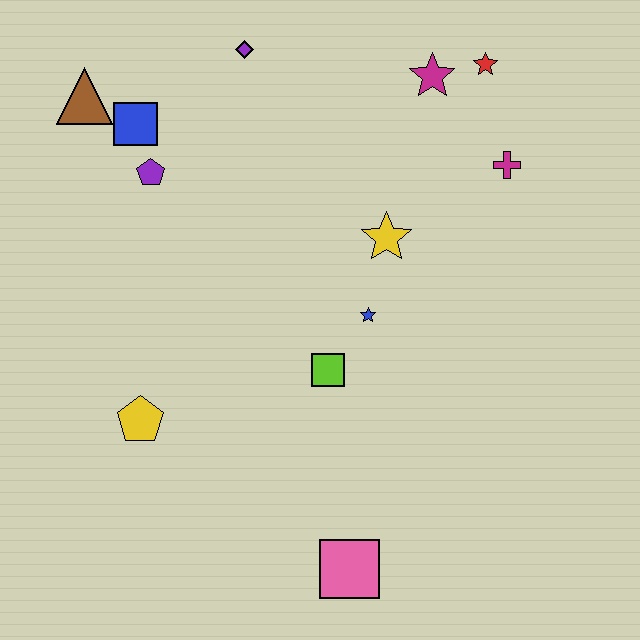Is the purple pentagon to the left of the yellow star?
Yes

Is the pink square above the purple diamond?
No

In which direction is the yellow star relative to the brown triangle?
The yellow star is to the right of the brown triangle.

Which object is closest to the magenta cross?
The red star is closest to the magenta cross.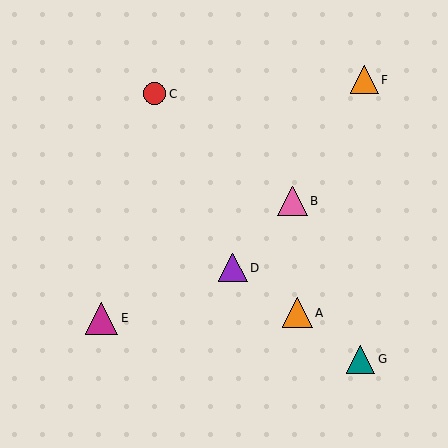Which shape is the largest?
The magenta triangle (labeled E) is the largest.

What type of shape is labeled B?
Shape B is a pink triangle.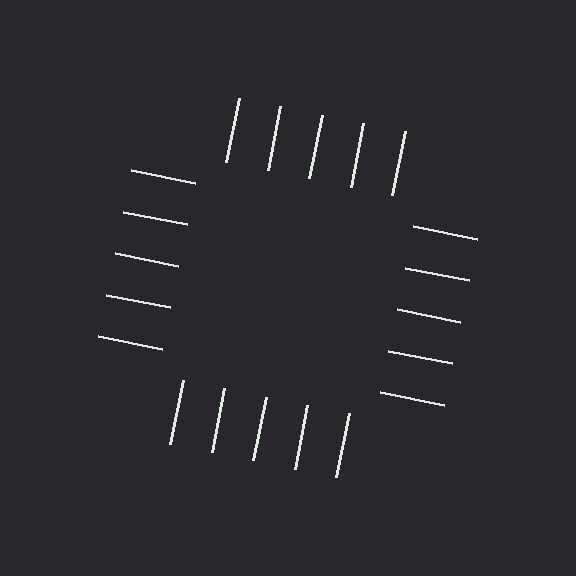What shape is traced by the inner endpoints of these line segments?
An illusory square — the line segments terminate on its edges but no continuous stroke is drawn.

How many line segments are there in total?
20 — 5 along each of the 4 edges.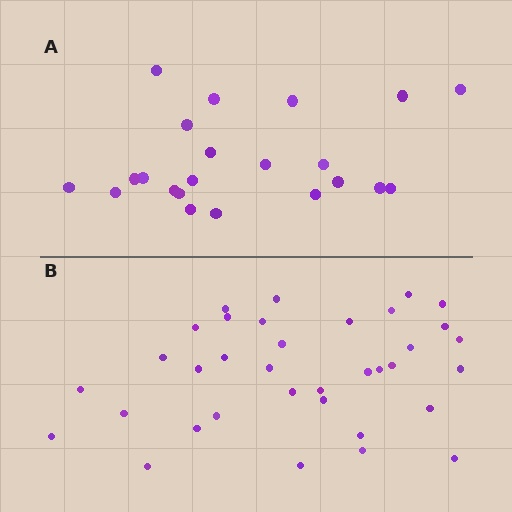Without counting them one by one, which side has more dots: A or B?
Region B (the bottom region) has more dots.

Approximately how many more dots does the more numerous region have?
Region B has approximately 15 more dots than region A.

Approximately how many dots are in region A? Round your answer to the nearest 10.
About 20 dots. (The exact count is 22, which rounds to 20.)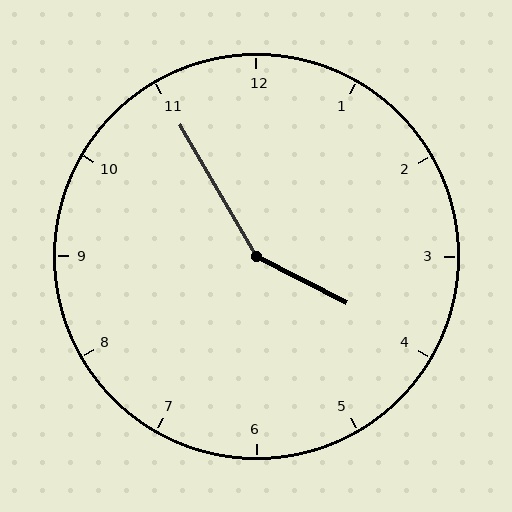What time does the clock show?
3:55.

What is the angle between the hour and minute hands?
Approximately 148 degrees.